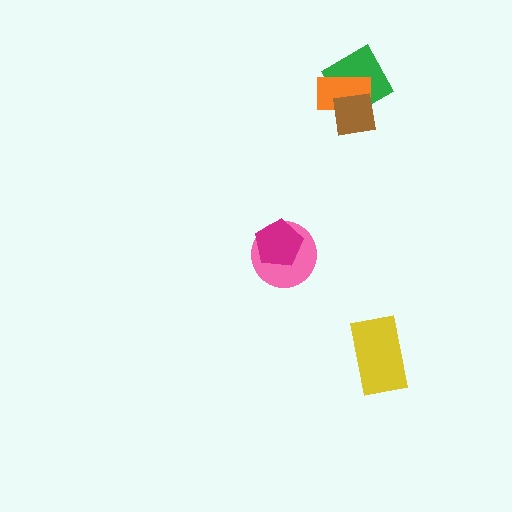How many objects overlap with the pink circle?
1 object overlaps with the pink circle.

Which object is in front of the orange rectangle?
The brown square is in front of the orange rectangle.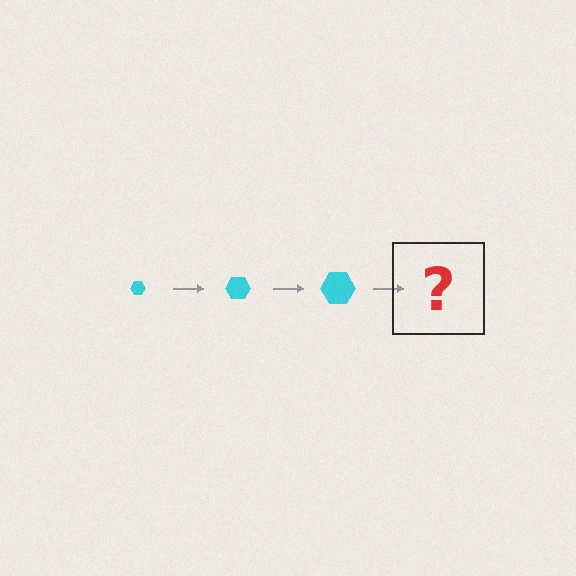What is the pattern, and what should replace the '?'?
The pattern is that the hexagon gets progressively larger each step. The '?' should be a cyan hexagon, larger than the previous one.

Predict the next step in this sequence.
The next step is a cyan hexagon, larger than the previous one.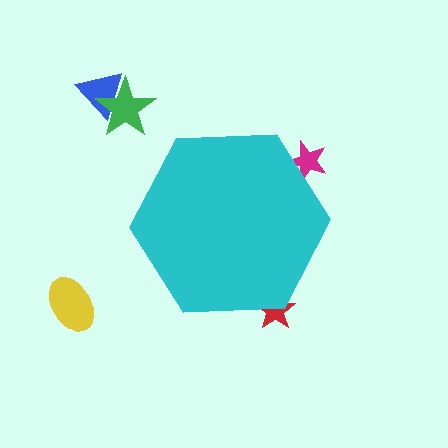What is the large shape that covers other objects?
A cyan hexagon.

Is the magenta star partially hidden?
Yes, the magenta star is partially hidden behind the cyan hexagon.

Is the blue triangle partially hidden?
No, the blue triangle is fully visible.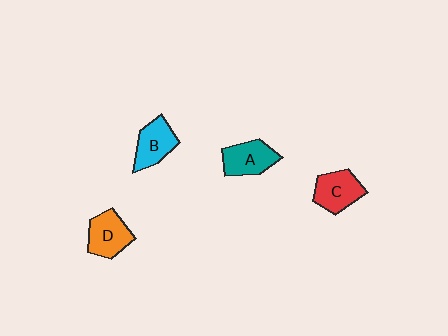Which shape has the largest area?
Shape C (red).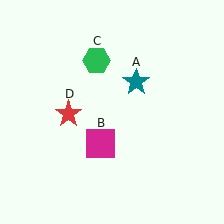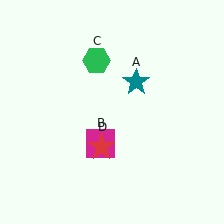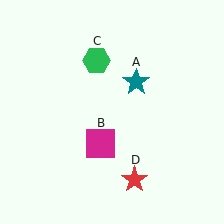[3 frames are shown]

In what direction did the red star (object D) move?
The red star (object D) moved down and to the right.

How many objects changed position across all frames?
1 object changed position: red star (object D).